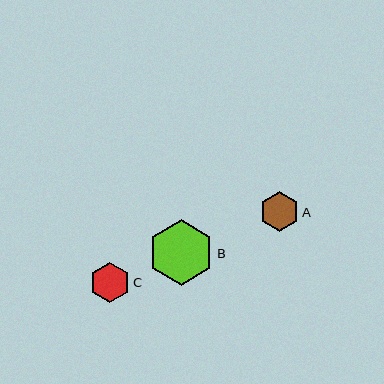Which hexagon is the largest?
Hexagon B is the largest with a size of approximately 65 pixels.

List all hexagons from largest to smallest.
From largest to smallest: B, C, A.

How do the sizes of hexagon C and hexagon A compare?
Hexagon C and hexagon A are approximately the same size.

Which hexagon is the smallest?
Hexagon A is the smallest with a size of approximately 40 pixels.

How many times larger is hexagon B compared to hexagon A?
Hexagon B is approximately 1.7 times the size of hexagon A.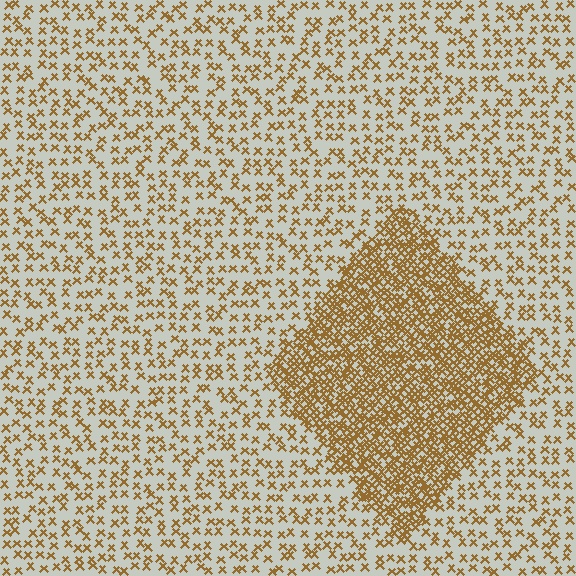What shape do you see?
I see a diamond.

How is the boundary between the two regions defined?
The boundary is defined by a change in element density (approximately 2.9x ratio). All elements are the same color, size, and shape.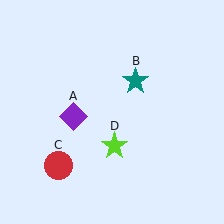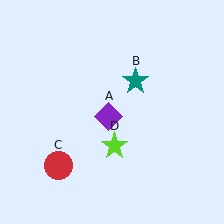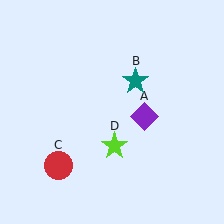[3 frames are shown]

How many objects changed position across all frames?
1 object changed position: purple diamond (object A).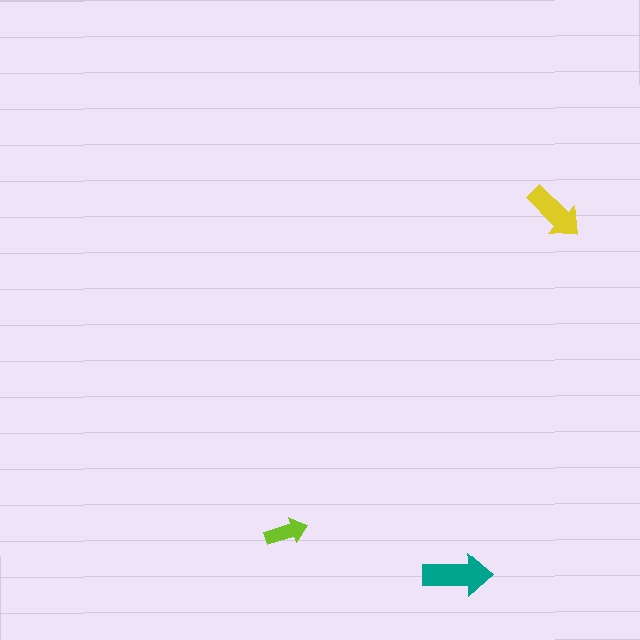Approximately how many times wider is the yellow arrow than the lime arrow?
About 1.5 times wider.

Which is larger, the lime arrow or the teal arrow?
The teal one.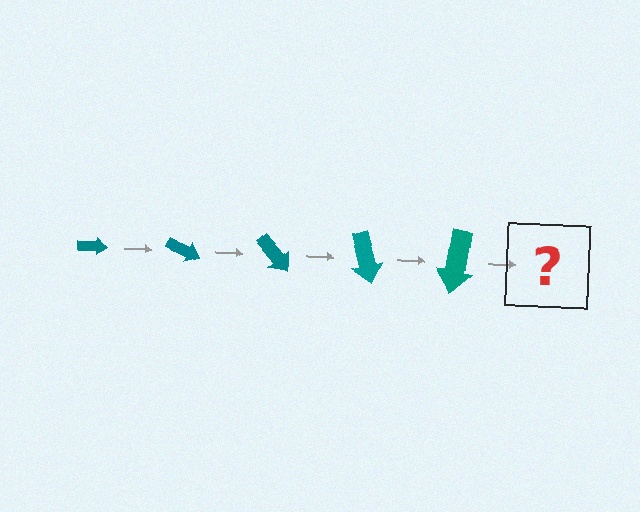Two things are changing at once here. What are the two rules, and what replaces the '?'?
The two rules are that the arrow grows larger each step and it rotates 25 degrees each step. The '?' should be an arrow, larger than the previous one and rotated 125 degrees from the start.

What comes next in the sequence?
The next element should be an arrow, larger than the previous one and rotated 125 degrees from the start.